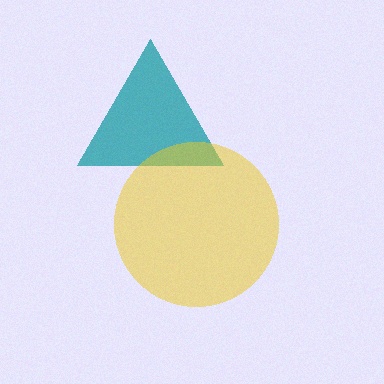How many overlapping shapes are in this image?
There are 2 overlapping shapes in the image.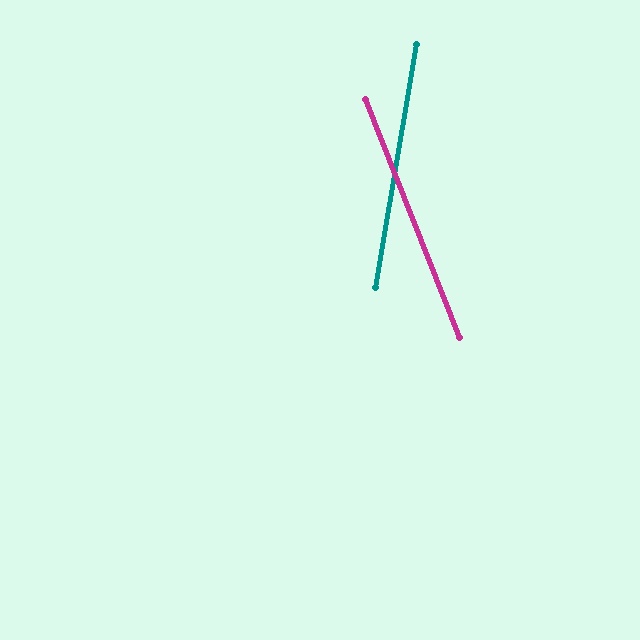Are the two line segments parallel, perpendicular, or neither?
Neither parallel nor perpendicular — they differ by about 31°.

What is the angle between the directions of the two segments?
Approximately 31 degrees.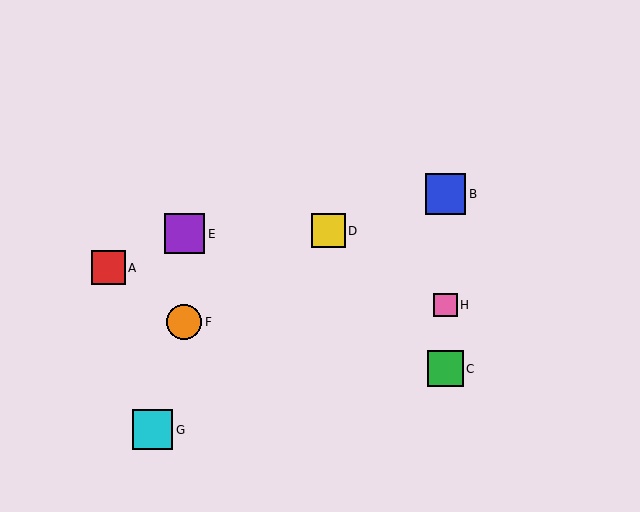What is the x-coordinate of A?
Object A is at x≈108.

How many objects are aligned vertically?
3 objects (B, C, H) are aligned vertically.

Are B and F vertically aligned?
No, B is at x≈446 and F is at x≈184.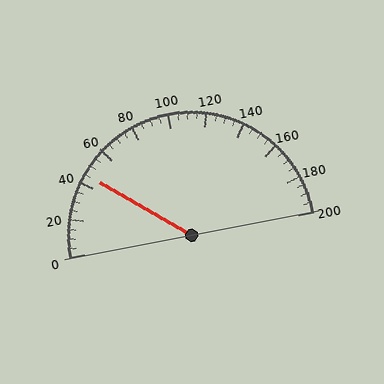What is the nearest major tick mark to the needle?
The nearest major tick mark is 40.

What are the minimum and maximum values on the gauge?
The gauge ranges from 0 to 200.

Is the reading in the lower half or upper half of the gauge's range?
The reading is in the lower half of the range (0 to 200).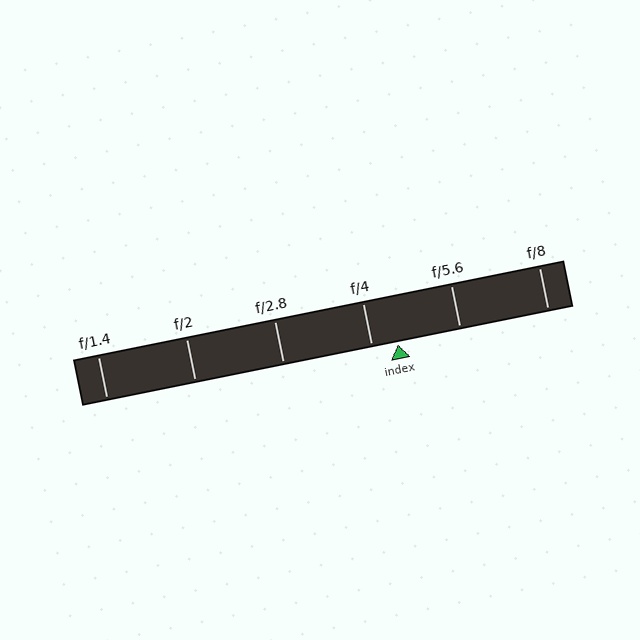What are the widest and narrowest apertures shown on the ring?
The widest aperture shown is f/1.4 and the narrowest is f/8.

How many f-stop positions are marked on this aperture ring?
There are 6 f-stop positions marked.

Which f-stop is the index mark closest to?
The index mark is closest to f/4.